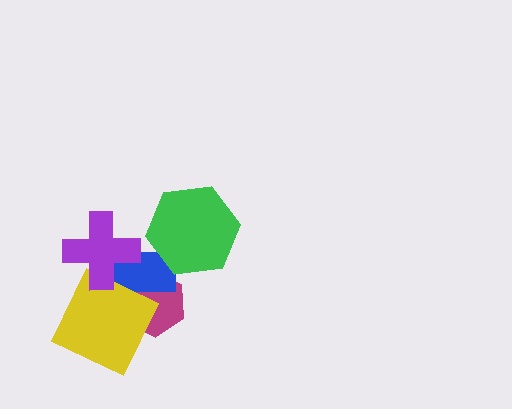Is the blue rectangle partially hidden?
Yes, it is partially covered by another shape.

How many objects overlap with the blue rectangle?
4 objects overlap with the blue rectangle.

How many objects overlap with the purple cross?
1 object overlaps with the purple cross.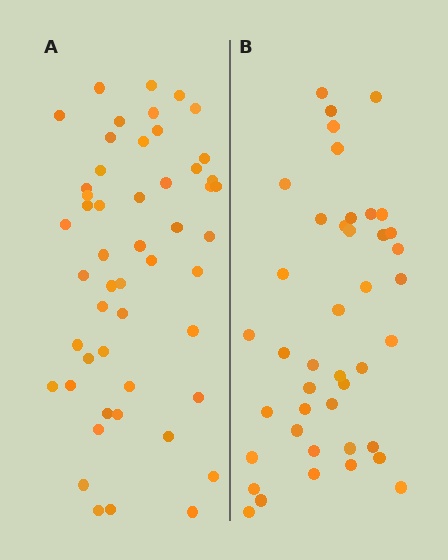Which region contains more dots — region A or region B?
Region A (the left region) has more dots.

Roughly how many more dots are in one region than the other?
Region A has roughly 8 or so more dots than region B.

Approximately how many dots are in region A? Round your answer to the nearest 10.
About 50 dots. (The exact count is 51, which rounds to 50.)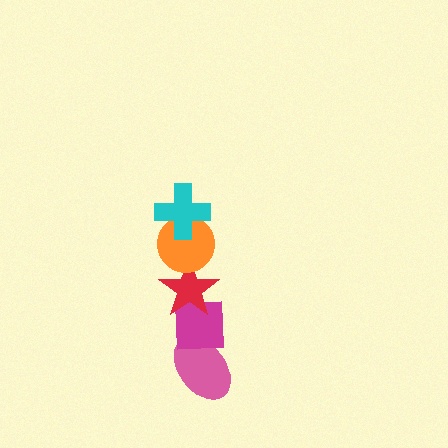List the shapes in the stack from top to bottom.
From top to bottom: the cyan cross, the orange circle, the red star, the magenta square, the pink ellipse.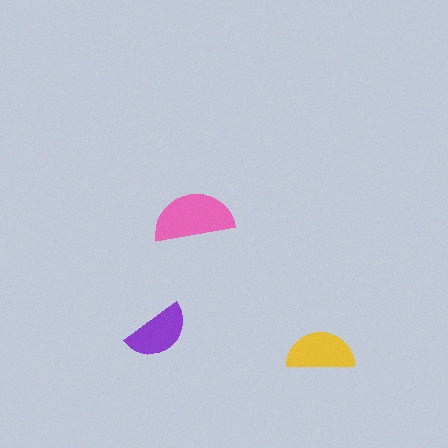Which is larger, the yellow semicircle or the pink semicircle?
The pink one.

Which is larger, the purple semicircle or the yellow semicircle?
The yellow one.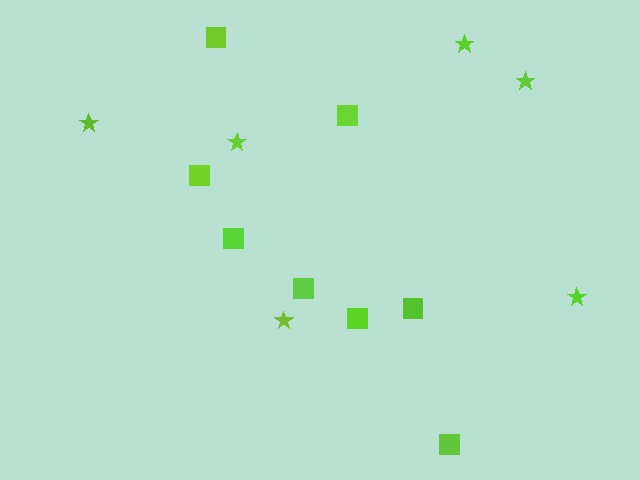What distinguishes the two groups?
There are 2 groups: one group of squares (8) and one group of stars (6).